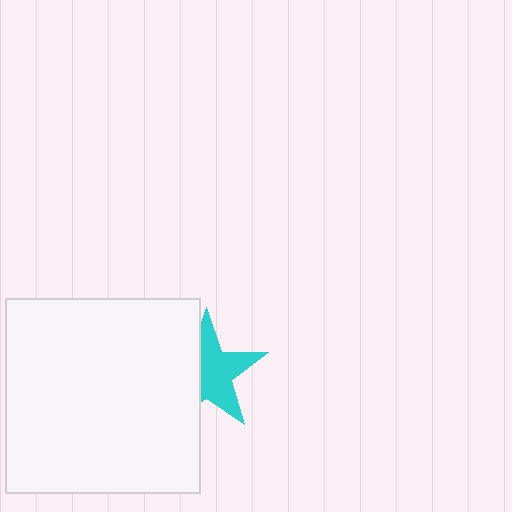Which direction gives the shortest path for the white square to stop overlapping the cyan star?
Moving left gives the shortest separation.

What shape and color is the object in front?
The object in front is a white square.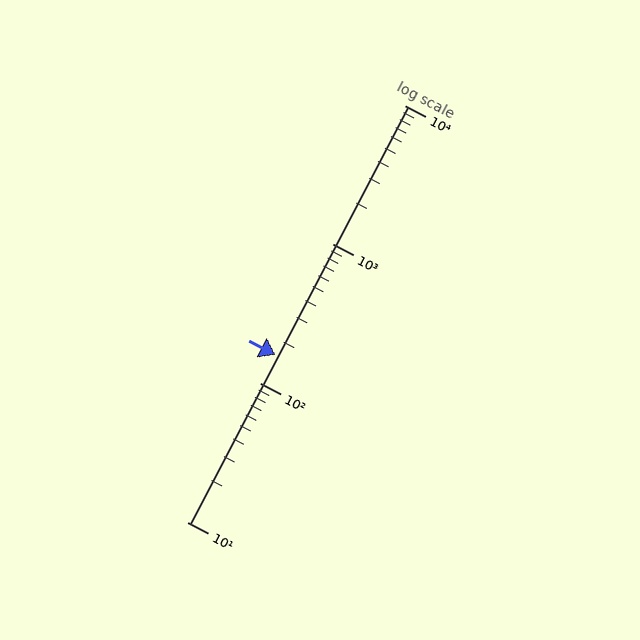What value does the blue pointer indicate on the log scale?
The pointer indicates approximately 160.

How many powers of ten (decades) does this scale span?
The scale spans 3 decades, from 10 to 10000.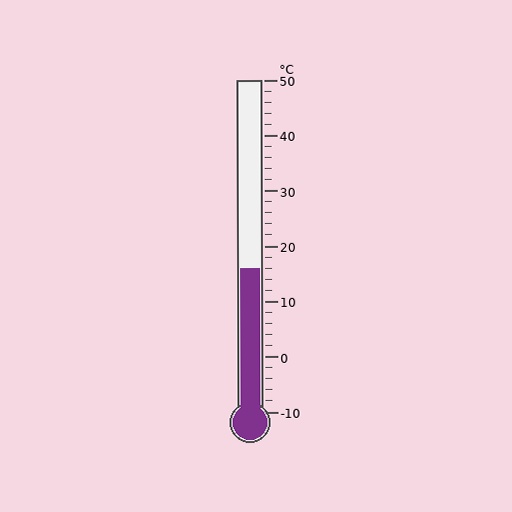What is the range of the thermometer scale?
The thermometer scale ranges from -10°C to 50°C.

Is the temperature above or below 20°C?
The temperature is below 20°C.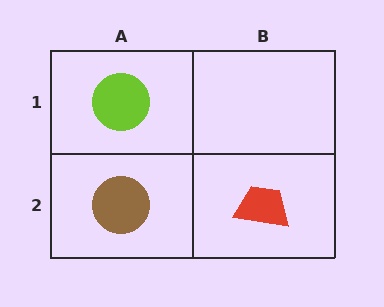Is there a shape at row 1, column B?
No, that cell is empty.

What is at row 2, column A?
A brown circle.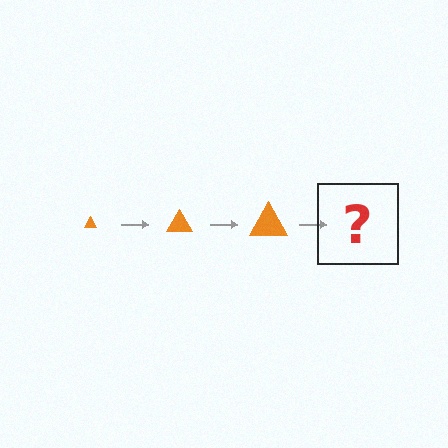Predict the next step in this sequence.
The next step is an orange triangle, larger than the previous one.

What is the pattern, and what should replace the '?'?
The pattern is that the triangle gets progressively larger each step. The '?' should be an orange triangle, larger than the previous one.